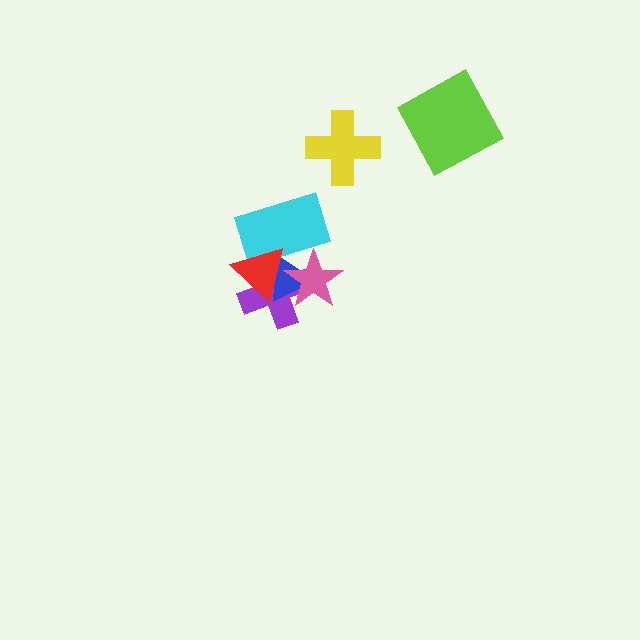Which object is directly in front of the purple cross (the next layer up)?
The blue triangle is directly in front of the purple cross.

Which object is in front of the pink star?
The red triangle is in front of the pink star.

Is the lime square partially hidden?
No, no other shape covers it.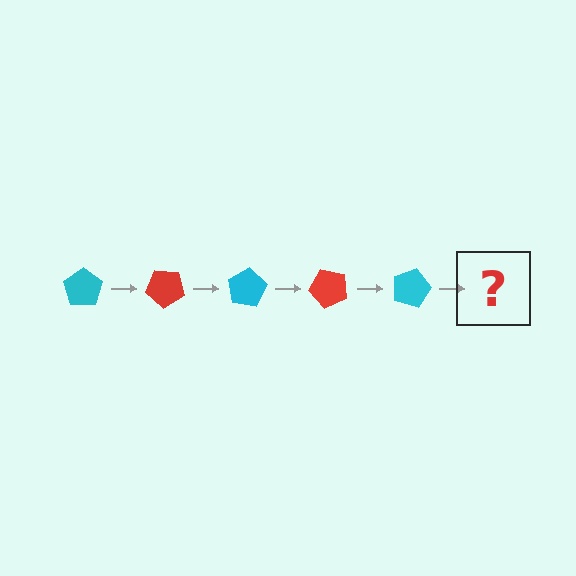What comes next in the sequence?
The next element should be a red pentagon, rotated 200 degrees from the start.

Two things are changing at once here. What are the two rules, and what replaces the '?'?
The two rules are that it rotates 40 degrees each step and the color cycles through cyan and red. The '?' should be a red pentagon, rotated 200 degrees from the start.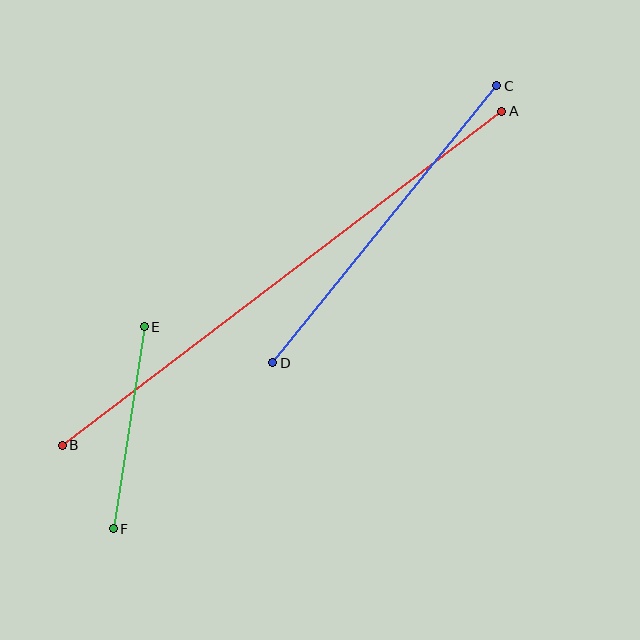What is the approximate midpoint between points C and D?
The midpoint is at approximately (385, 224) pixels.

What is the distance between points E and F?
The distance is approximately 205 pixels.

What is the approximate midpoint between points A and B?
The midpoint is at approximately (282, 278) pixels.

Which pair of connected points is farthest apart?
Points A and B are farthest apart.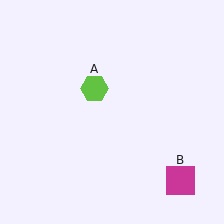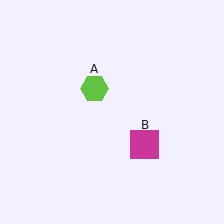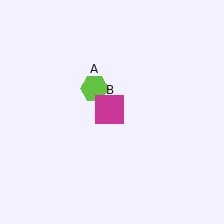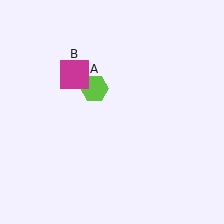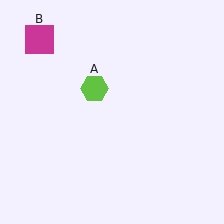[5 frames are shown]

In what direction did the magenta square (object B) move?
The magenta square (object B) moved up and to the left.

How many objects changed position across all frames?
1 object changed position: magenta square (object B).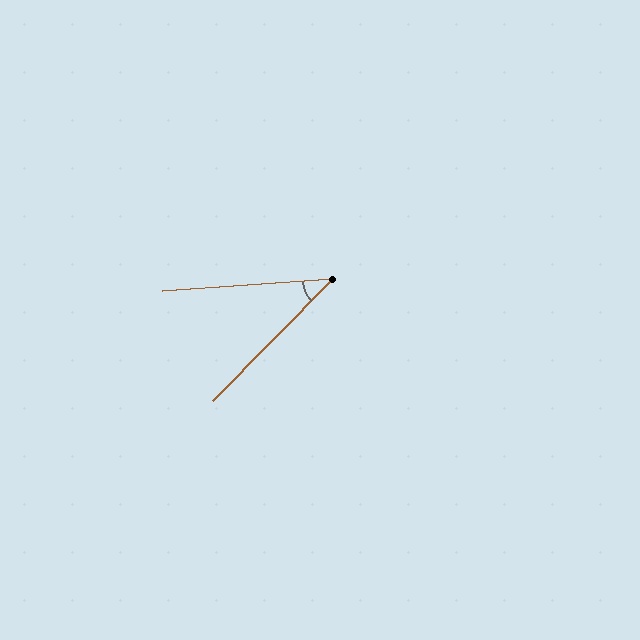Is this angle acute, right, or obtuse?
It is acute.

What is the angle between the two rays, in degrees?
Approximately 42 degrees.